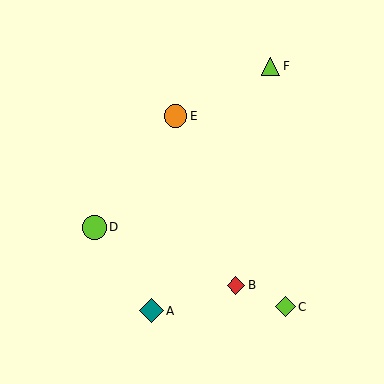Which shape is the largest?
The lime circle (labeled D) is the largest.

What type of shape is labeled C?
Shape C is a lime diamond.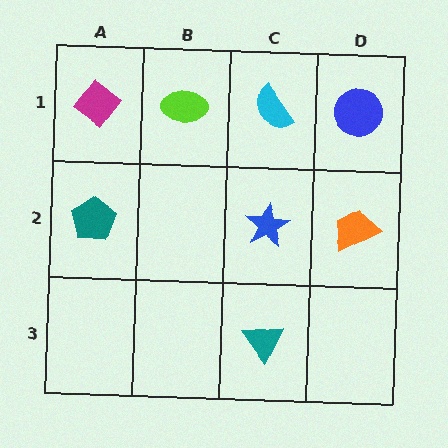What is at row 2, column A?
A teal pentagon.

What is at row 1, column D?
A blue circle.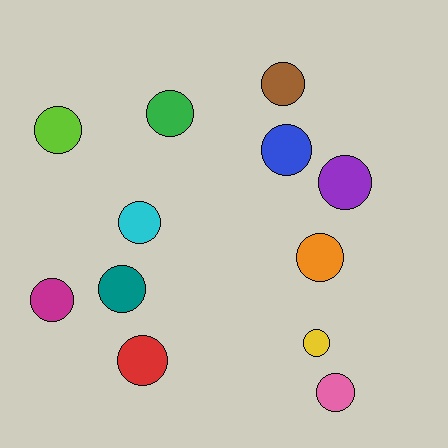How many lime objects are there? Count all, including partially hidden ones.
There is 1 lime object.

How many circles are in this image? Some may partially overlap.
There are 12 circles.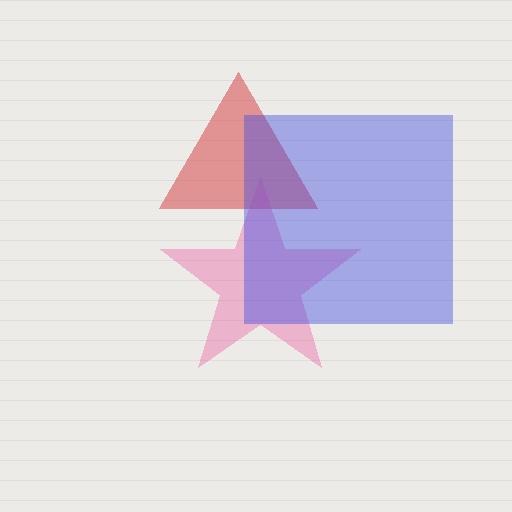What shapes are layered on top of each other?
The layered shapes are: a red triangle, a pink star, a blue square.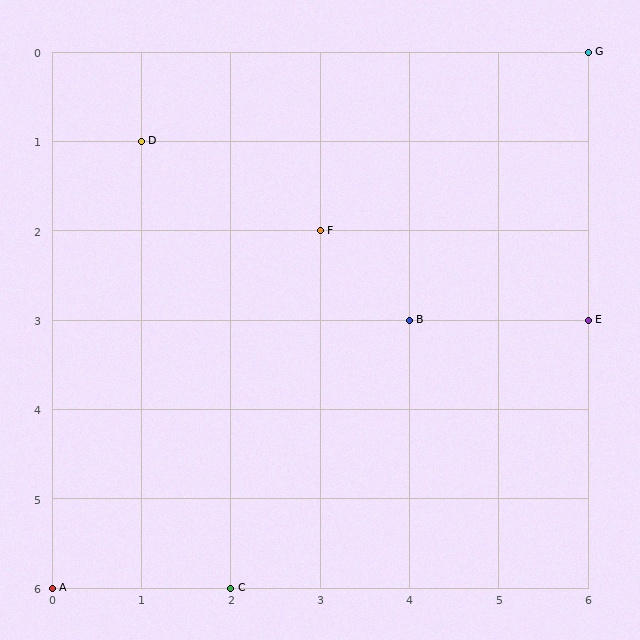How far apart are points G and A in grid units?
Points G and A are 6 columns and 6 rows apart (about 8.5 grid units diagonally).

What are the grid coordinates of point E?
Point E is at grid coordinates (6, 3).